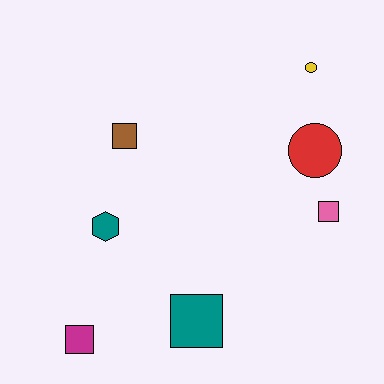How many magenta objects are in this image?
There is 1 magenta object.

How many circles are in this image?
There are 2 circles.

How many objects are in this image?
There are 7 objects.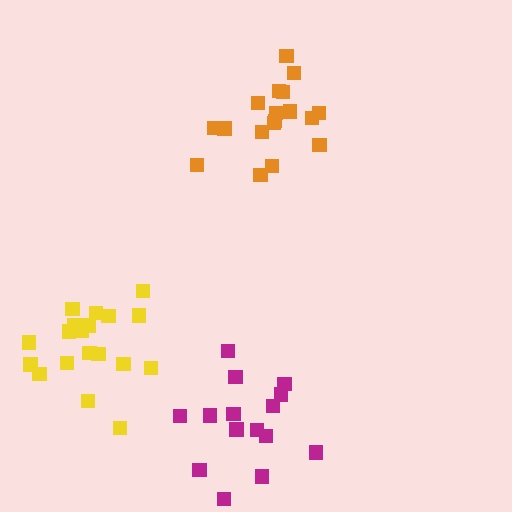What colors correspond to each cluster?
The clusters are colored: yellow, magenta, orange.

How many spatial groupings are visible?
There are 3 spatial groupings.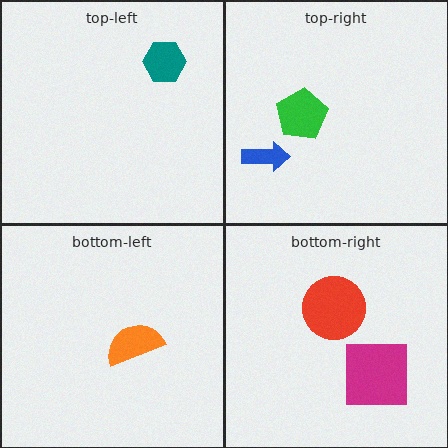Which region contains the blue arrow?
The top-right region.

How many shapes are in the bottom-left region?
1.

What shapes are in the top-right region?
The green pentagon, the blue arrow.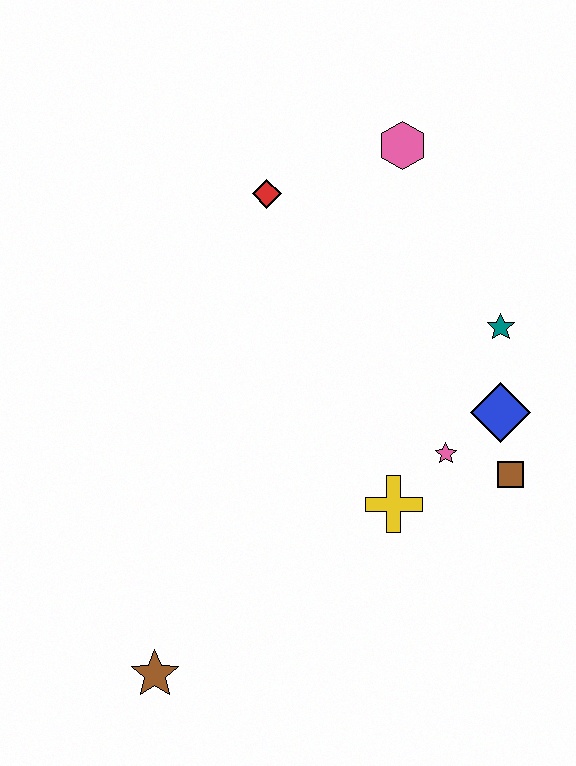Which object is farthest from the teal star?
The brown star is farthest from the teal star.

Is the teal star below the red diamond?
Yes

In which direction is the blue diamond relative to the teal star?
The blue diamond is below the teal star.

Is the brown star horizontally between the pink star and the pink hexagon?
No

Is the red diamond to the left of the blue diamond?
Yes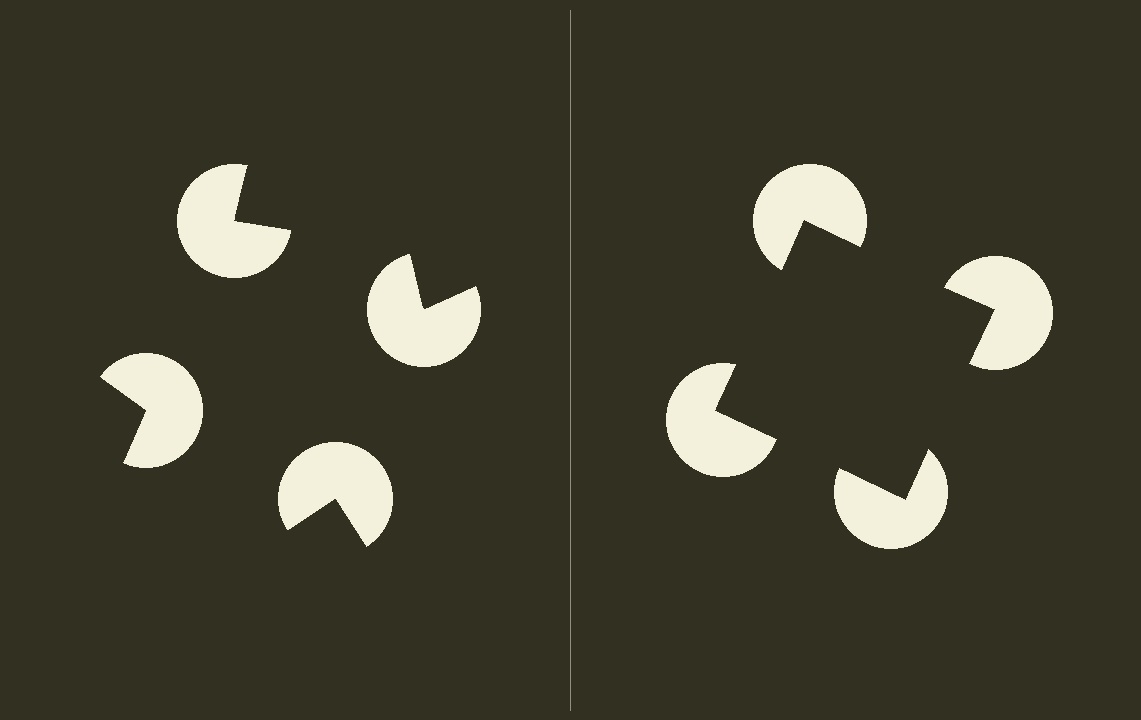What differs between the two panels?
The pac-man discs are positioned identically on both sides; only the wedge orientations differ. On the right they align to a square; on the left they are misaligned.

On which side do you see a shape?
An illusory square appears on the right side. On the left side the wedge cuts are rotated, so no coherent shape forms.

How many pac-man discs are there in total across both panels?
8 — 4 on each side.